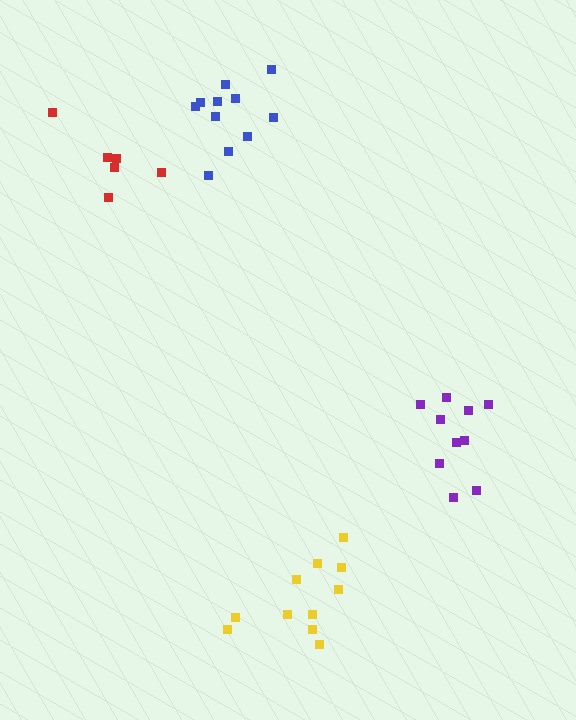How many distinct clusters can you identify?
There are 4 distinct clusters.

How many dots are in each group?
Group 1: 10 dots, Group 2: 6 dots, Group 3: 11 dots, Group 4: 11 dots (38 total).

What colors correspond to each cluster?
The clusters are colored: purple, red, blue, yellow.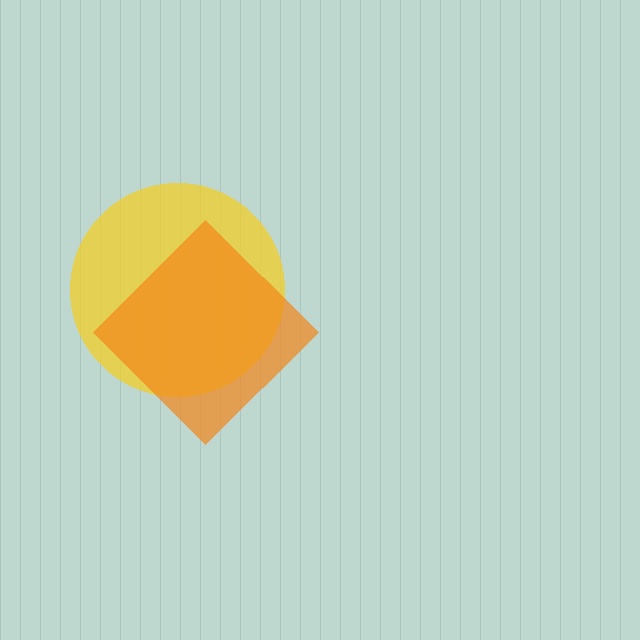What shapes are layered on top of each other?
The layered shapes are: a yellow circle, an orange diamond.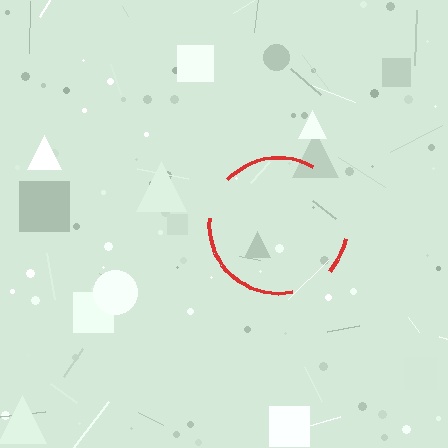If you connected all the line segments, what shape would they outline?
They would outline a circle.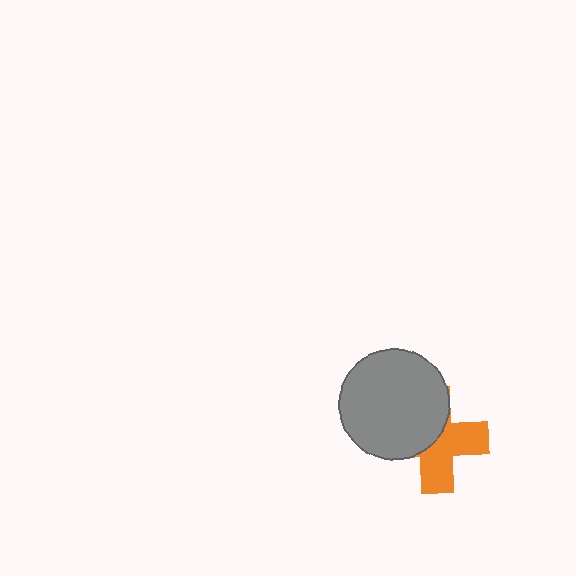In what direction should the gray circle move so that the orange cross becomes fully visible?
The gray circle should move toward the upper-left. That is the shortest direction to clear the overlap and leave the orange cross fully visible.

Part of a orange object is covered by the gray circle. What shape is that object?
It is a cross.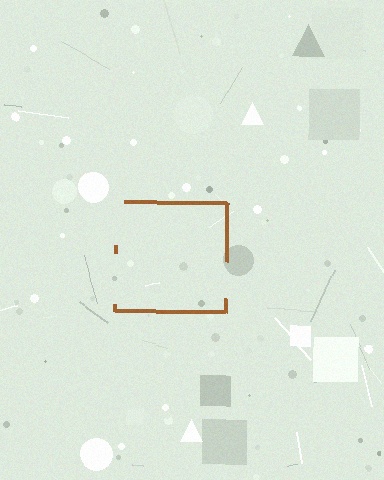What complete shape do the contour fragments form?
The contour fragments form a square.